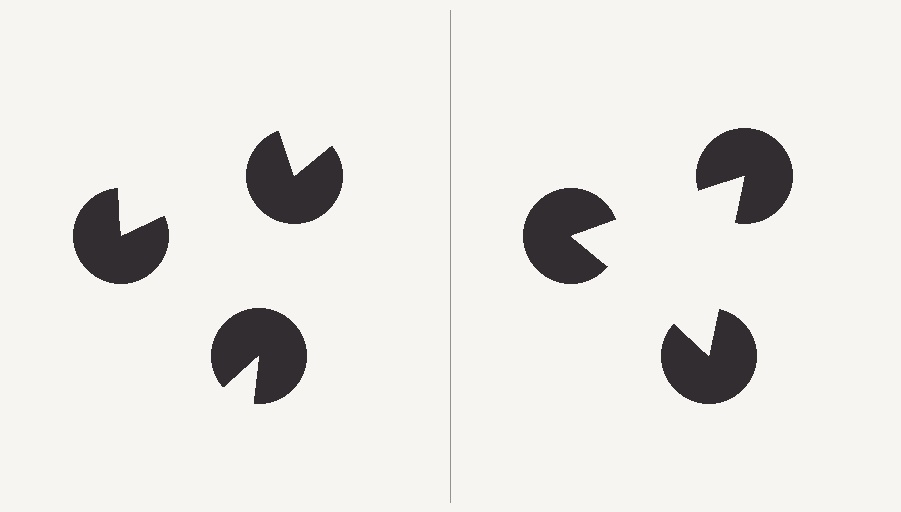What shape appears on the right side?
An illusory triangle.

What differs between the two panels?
The pac-man discs are positioned identically on both sides; only the wedge orientations differ. On the right they align to a triangle; on the left they are misaligned.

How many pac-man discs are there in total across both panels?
6 — 3 on each side.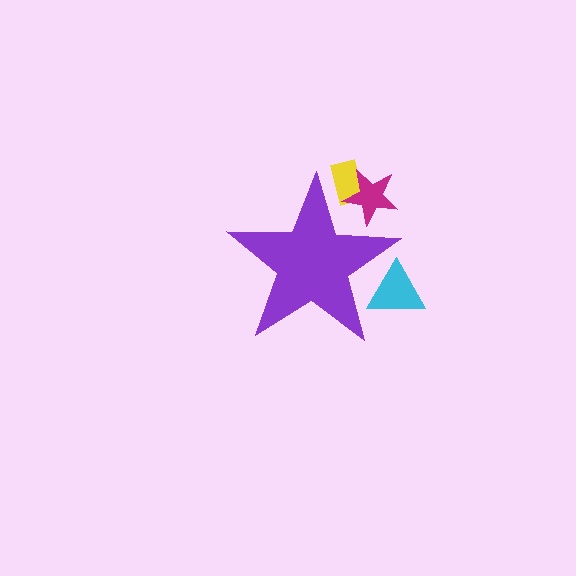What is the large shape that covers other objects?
A purple star.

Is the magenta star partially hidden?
Yes, the magenta star is partially hidden behind the purple star.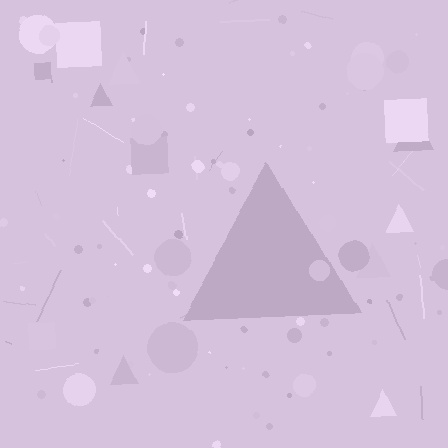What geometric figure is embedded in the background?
A triangle is embedded in the background.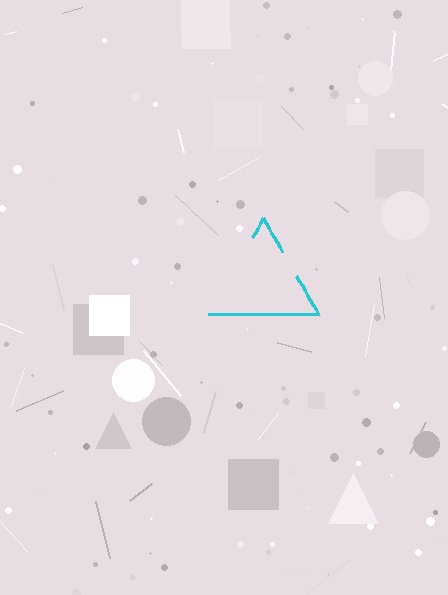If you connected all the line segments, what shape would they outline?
They would outline a triangle.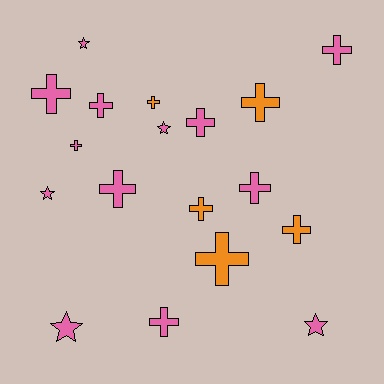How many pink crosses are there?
There are 8 pink crosses.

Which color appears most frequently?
Pink, with 13 objects.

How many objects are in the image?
There are 18 objects.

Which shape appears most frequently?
Cross, with 13 objects.